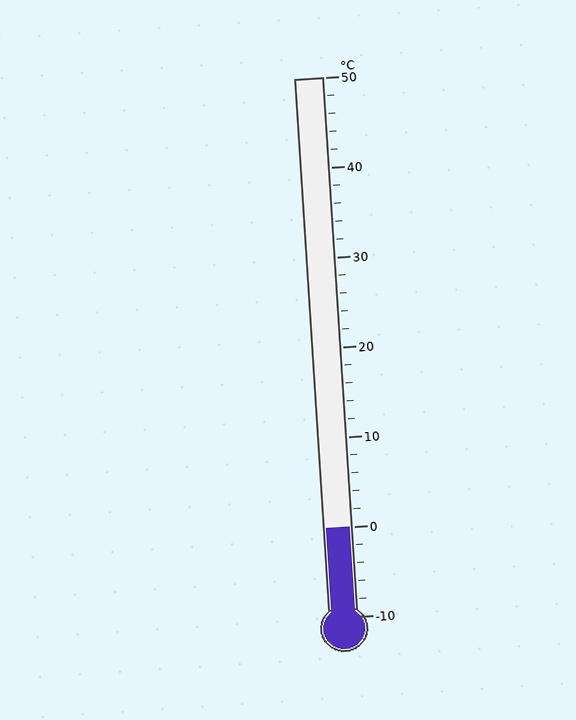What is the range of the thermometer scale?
The thermometer scale ranges from -10°C to 50°C.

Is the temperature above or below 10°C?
The temperature is below 10°C.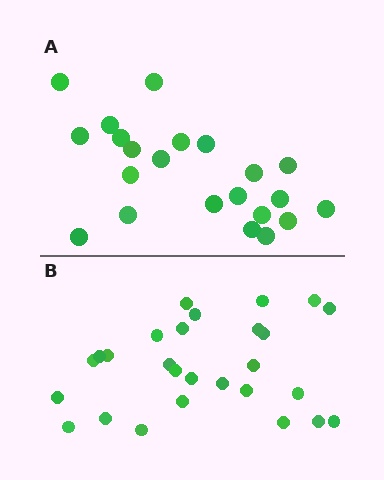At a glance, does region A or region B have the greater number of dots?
Region B (the bottom region) has more dots.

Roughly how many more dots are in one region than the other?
Region B has about 5 more dots than region A.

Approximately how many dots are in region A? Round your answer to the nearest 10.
About 20 dots. (The exact count is 22, which rounds to 20.)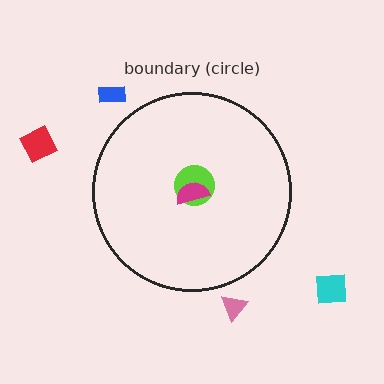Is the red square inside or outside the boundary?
Outside.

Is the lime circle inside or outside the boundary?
Inside.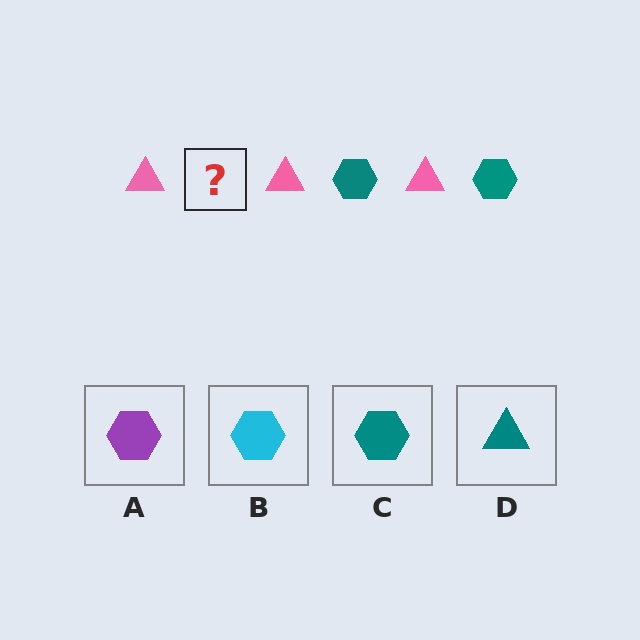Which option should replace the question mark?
Option C.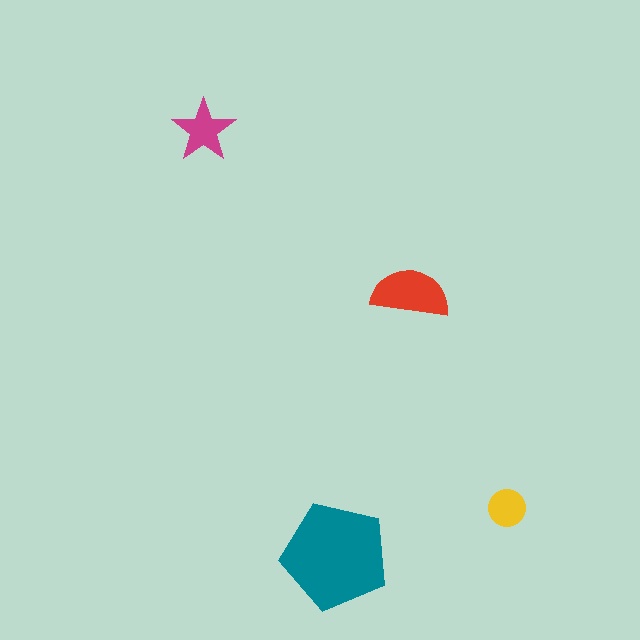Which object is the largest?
The teal pentagon.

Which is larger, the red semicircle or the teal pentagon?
The teal pentagon.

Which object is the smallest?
The yellow circle.